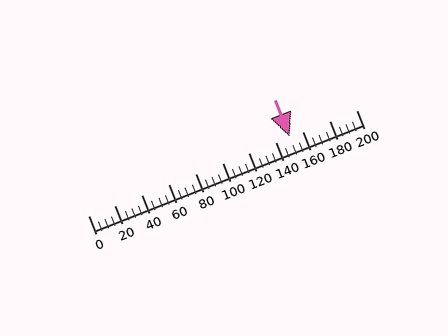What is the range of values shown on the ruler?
The ruler shows values from 0 to 200.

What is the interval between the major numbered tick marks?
The major tick marks are spaced 20 units apart.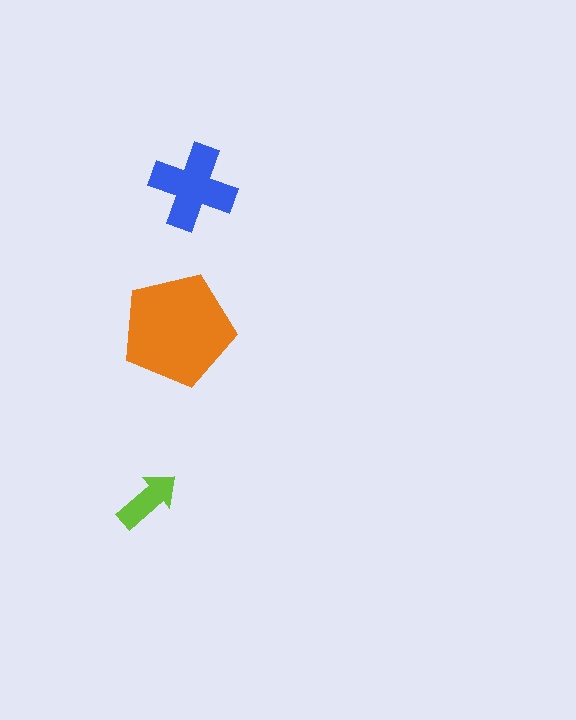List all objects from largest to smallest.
The orange pentagon, the blue cross, the lime arrow.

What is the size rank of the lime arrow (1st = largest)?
3rd.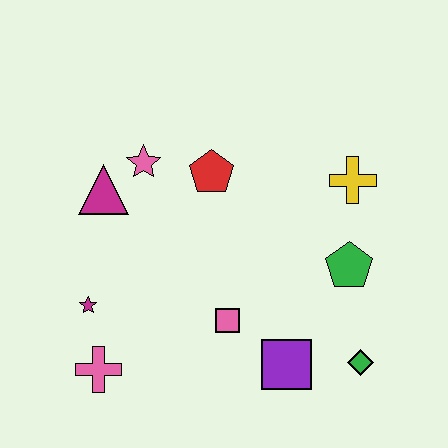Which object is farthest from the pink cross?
The yellow cross is farthest from the pink cross.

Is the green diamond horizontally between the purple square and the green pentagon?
No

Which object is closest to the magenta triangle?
The pink star is closest to the magenta triangle.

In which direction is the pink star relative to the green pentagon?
The pink star is to the left of the green pentagon.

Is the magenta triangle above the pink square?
Yes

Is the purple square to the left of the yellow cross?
Yes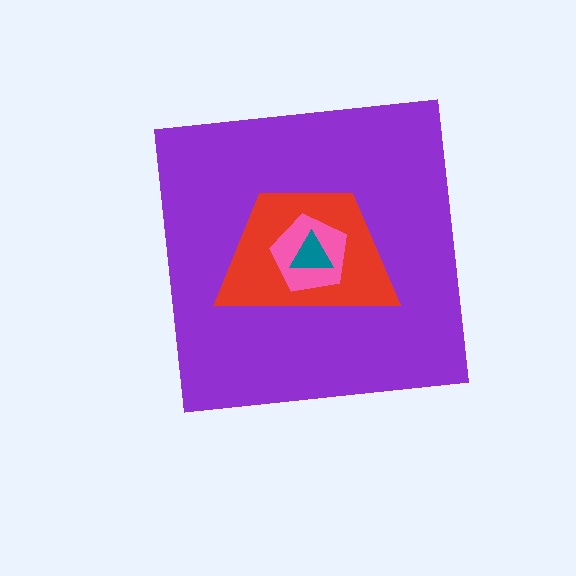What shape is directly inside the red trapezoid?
The pink pentagon.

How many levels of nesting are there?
4.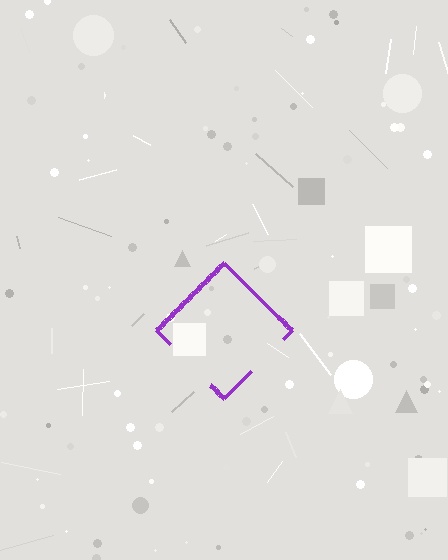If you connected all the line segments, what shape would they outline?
They would outline a diamond.